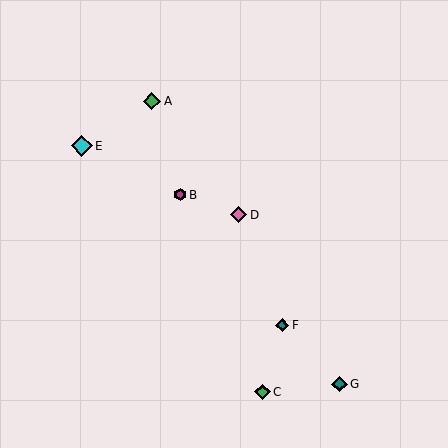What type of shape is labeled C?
Shape C is a green diamond.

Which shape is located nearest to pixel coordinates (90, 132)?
The cyan diamond (labeled E) at (82, 146) is nearest to that location.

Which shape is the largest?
The cyan diamond (labeled E) is the largest.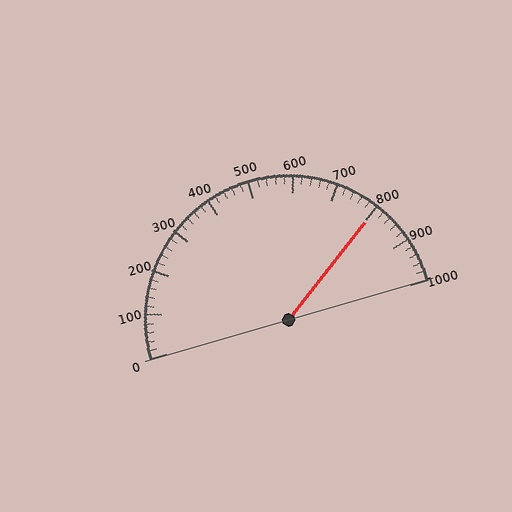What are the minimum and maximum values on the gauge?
The gauge ranges from 0 to 1000.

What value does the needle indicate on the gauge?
The needle indicates approximately 800.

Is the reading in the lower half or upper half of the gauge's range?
The reading is in the upper half of the range (0 to 1000).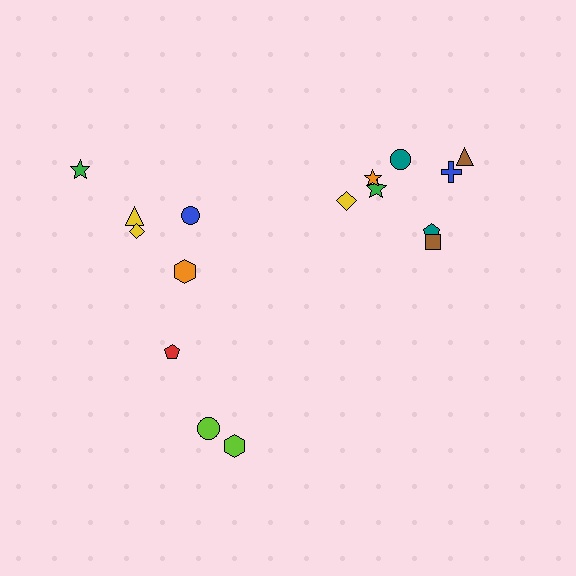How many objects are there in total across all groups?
There are 16 objects.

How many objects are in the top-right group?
There are 8 objects.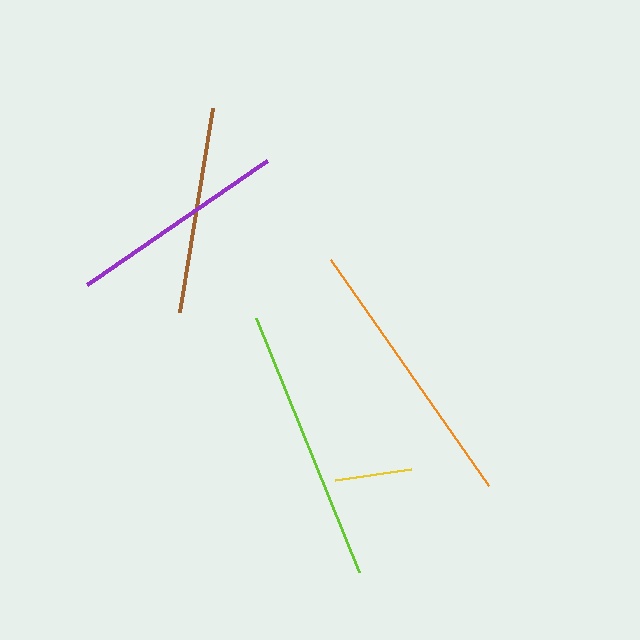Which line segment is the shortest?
The yellow line is the shortest at approximately 77 pixels.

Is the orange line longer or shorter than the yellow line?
The orange line is longer than the yellow line.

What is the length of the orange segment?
The orange segment is approximately 275 pixels long.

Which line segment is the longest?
The orange line is the longest at approximately 275 pixels.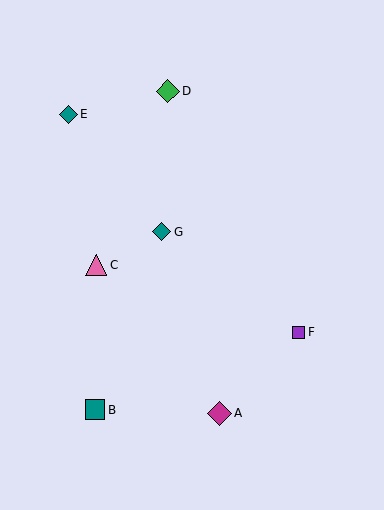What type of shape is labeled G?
Shape G is a teal diamond.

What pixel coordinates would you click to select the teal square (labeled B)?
Click at (95, 410) to select the teal square B.